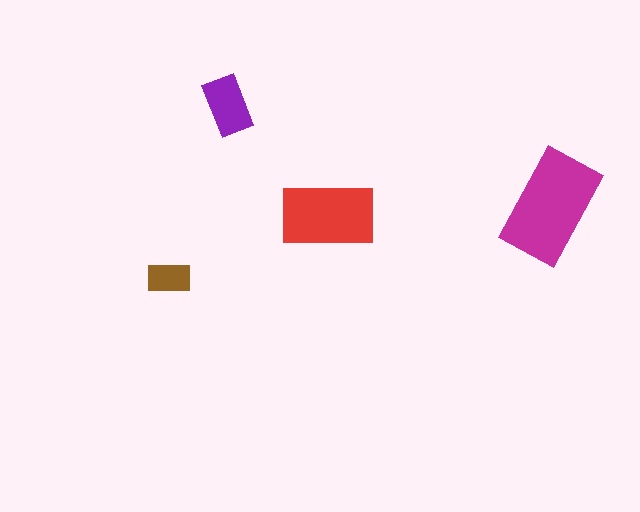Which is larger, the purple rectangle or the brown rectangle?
The purple one.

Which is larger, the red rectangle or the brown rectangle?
The red one.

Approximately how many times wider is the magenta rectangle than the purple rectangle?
About 2 times wider.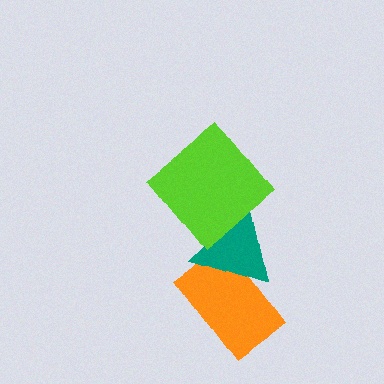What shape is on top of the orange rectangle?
The teal triangle is on top of the orange rectangle.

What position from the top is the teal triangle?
The teal triangle is 2nd from the top.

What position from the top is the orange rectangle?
The orange rectangle is 3rd from the top.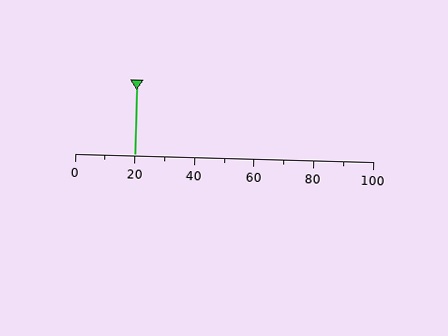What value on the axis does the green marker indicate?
The marker indicates approximately 20.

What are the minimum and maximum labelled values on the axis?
The axis runs from 0 to 100.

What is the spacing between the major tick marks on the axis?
The major ticks are spaced 20 apart.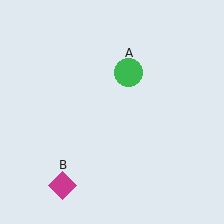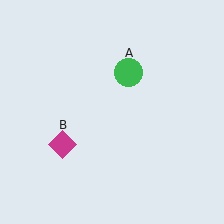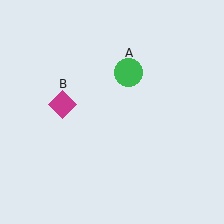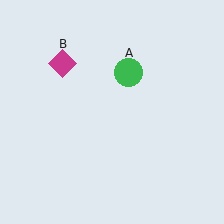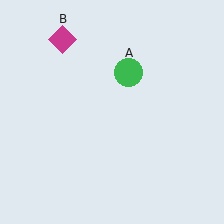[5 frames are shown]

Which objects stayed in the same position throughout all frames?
Green circle (object A) remained stationary.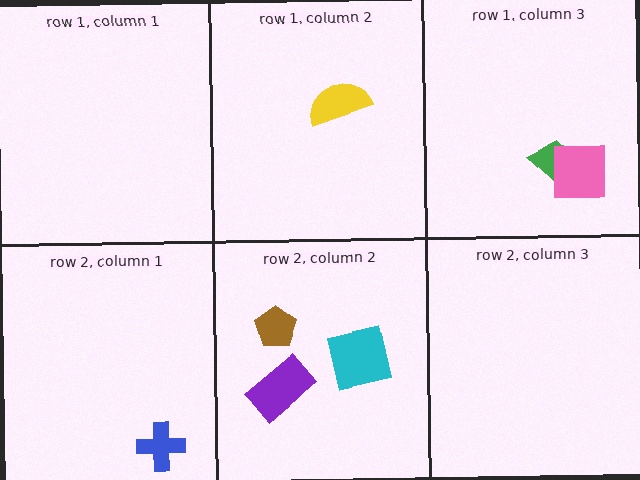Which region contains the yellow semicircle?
The row 1, column 2 region.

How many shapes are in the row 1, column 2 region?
1.